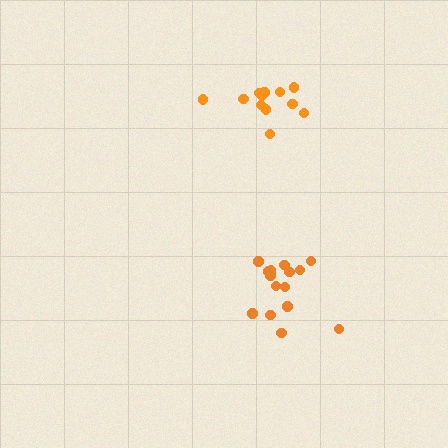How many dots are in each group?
Group 1: 15 dots, Group 2: 12 dots (27 total).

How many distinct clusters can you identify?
There are 2 distinct clusters.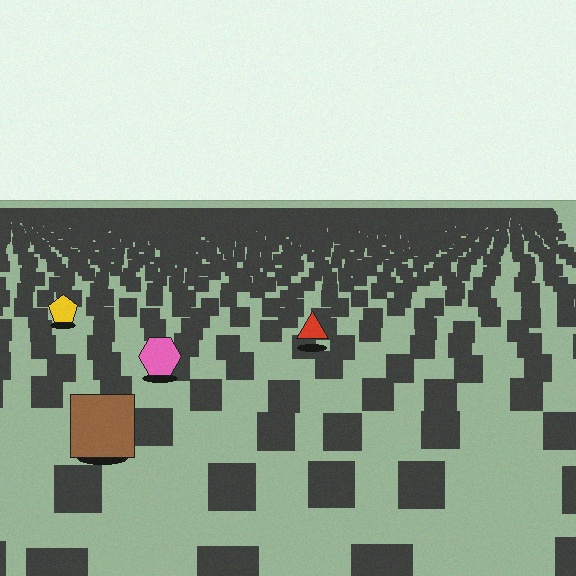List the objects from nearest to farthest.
From nearest to farthest: the brown square, the pink hexagon, the red triangle, the yellow pentagon.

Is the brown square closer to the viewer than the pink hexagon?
Yes. The brown square is closer — you can tell from the texture gradient: the ground texture is coarser near it.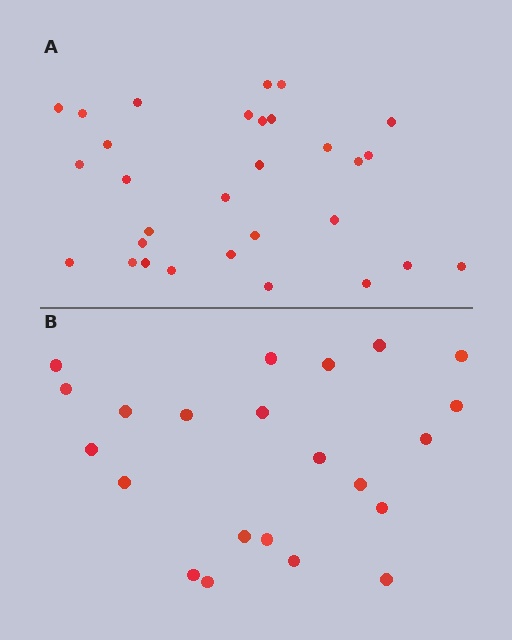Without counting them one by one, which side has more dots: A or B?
Region A (the top region) has more dots.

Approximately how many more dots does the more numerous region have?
Region A has roughly 8 or so more dots than region B.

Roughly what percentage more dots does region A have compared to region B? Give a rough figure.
About 35% more.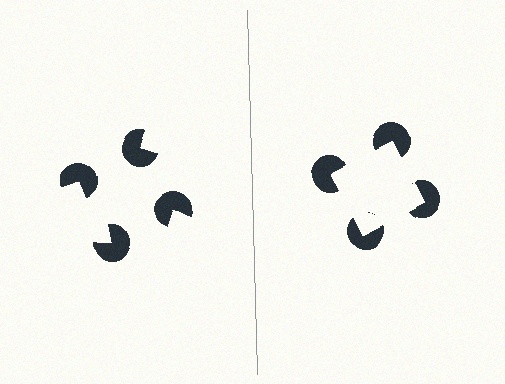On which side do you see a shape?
An illusory square appears on the right side. On the left side the wedge cuts are rotated, so no coherent shape forms.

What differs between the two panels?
The pac-man discs are positioned identically on both sides; only the wedge orientations differ. On the right they align to a square; on the left they are misaligned.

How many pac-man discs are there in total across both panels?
8 — 4 on each side.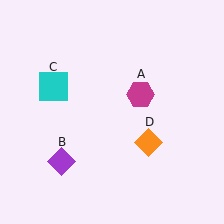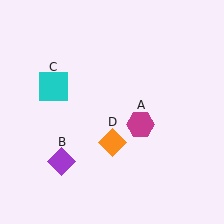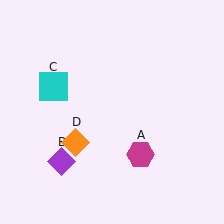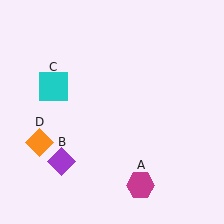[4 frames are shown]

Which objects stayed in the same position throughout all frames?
Purple diamond (object B) and cyan square (object C) remained stationary.